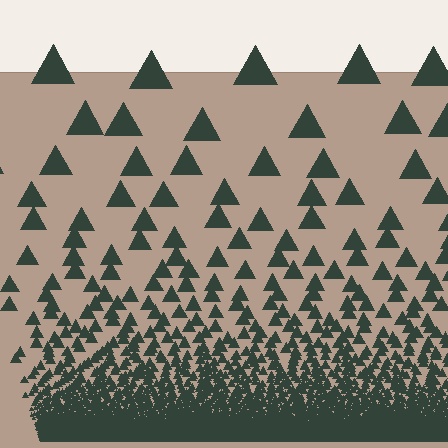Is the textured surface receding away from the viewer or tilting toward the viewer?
The surface appears to tilt toward the viewer. Texture elements get larger and sparser toward the top.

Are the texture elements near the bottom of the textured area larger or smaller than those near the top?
Smaller. The gradient is inverted — elements near the bottom are smaller and denser.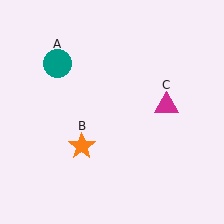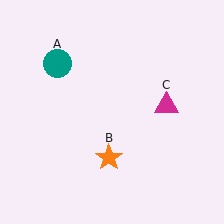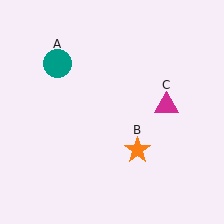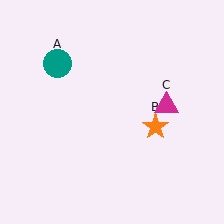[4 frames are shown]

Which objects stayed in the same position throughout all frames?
Teal circle (object A) and magenta triangle (object C) remained stationary.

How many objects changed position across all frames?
1 object changed position: orange star (object B).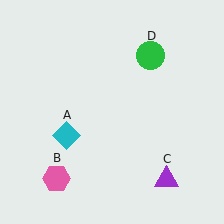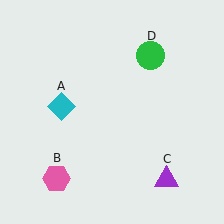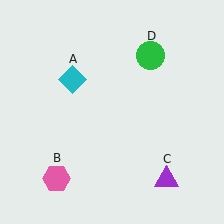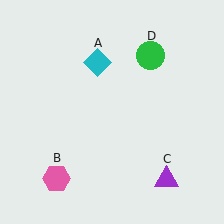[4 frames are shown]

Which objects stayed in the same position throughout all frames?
Pink hexagon (object B) and purple triangle (object C) and green circle (object D) remained stationary.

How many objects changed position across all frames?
1 object changed position: cyan diamond (object A).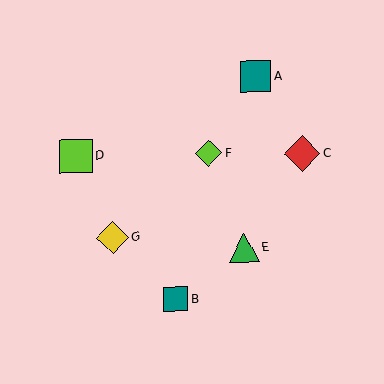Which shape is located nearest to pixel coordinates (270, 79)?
The teal square (labeled A) at (256, 76) is nearest to that location.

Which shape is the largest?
The red diamond (labeled C) is the largest.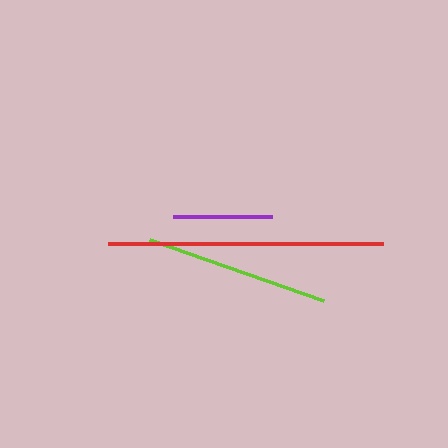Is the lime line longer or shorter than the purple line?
The lime line is longer than the purple line.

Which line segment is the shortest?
The purple line is the shortest at approximately 100 pixels.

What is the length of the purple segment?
The purple segment is approximately 100 pixels long.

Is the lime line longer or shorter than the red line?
The red line is longer than the lime line.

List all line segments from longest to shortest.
From longest to shortest: red, lime, purple.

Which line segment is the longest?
The red line is the longest at approximately 275 pixels.